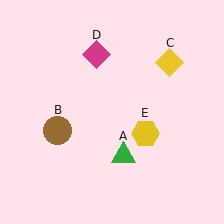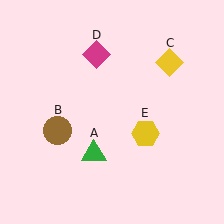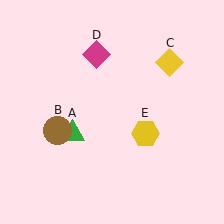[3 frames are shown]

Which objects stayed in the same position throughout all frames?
Brown circle (object B) and yellow diamond (object C) and magenta diamond (object D) and yellow hexagon (object E) remained stationary.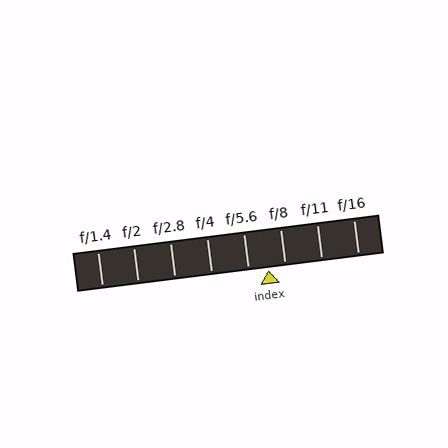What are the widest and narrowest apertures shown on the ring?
The widest aperture shown is f/1.4 and the narrowest is f/16.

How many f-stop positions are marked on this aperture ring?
There are 8 f-stop positions marked.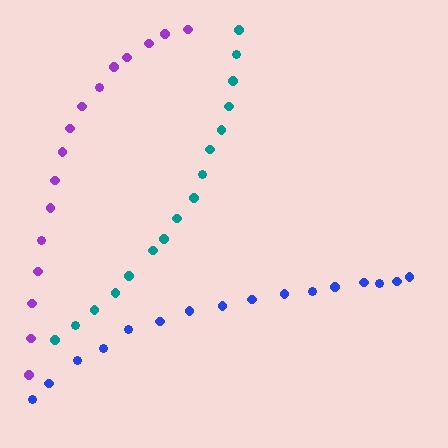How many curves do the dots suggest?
There are 3 distinct paths.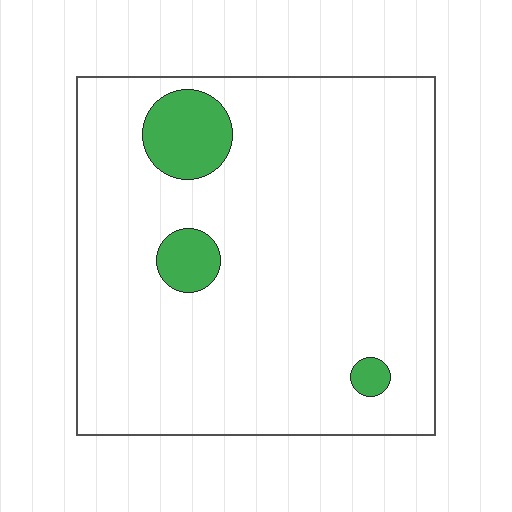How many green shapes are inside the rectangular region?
3.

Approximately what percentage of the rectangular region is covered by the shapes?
Approximately 10%.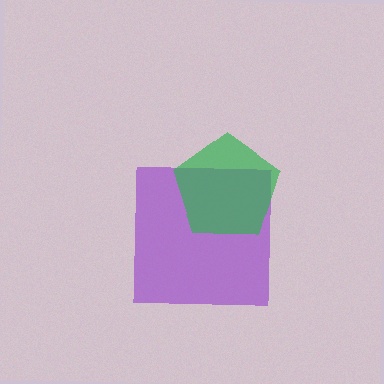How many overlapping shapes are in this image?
There are 2 overlapping shapes in the image.